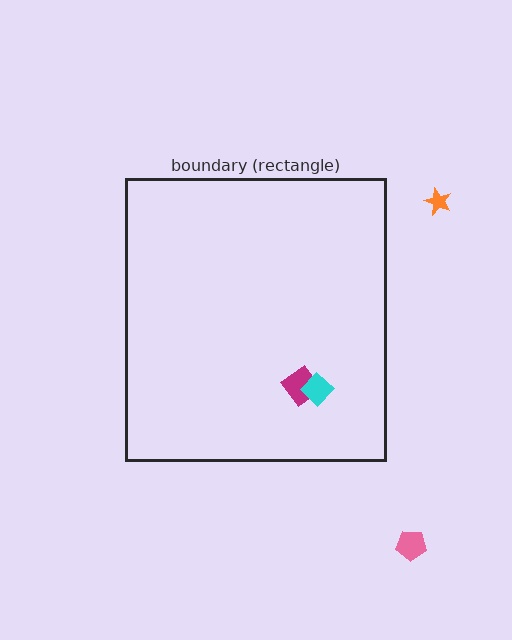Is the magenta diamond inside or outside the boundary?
Inside.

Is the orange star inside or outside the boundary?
Outside.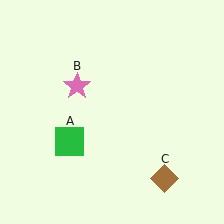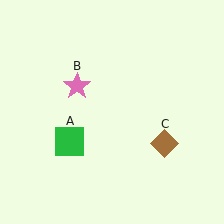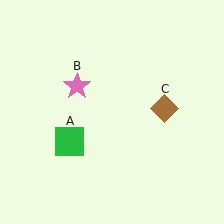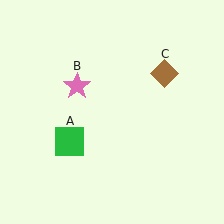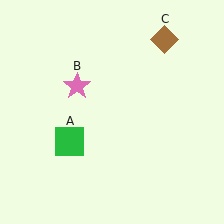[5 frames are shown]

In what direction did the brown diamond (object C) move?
The brown diamond (object C) moved up.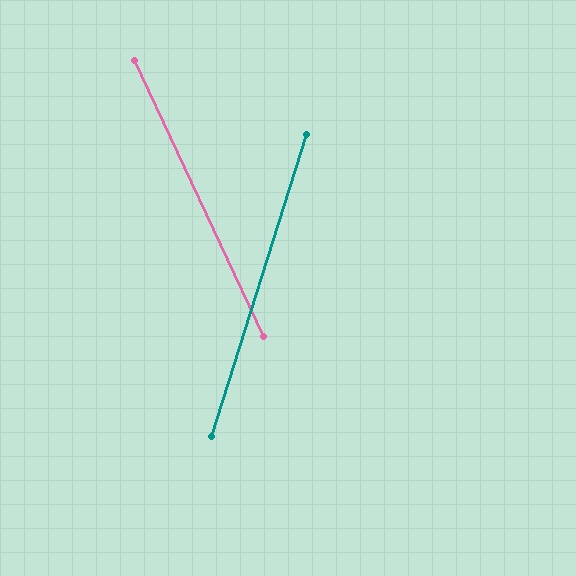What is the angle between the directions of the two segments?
Approximately 43 degrees.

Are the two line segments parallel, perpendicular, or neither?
Neither parallel nor perpendicular — they differ by about 43°.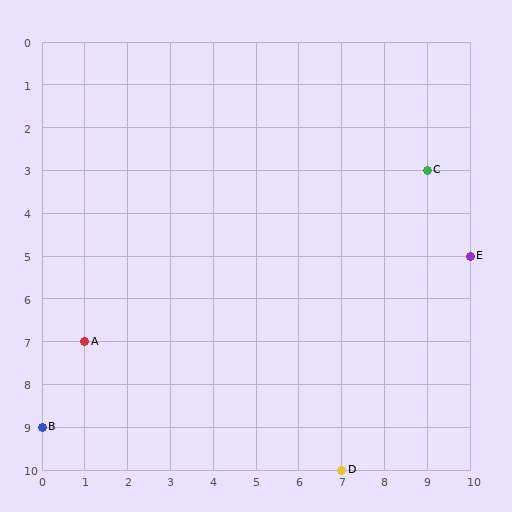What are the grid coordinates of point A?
Point A is at grid coordinates (1, 7).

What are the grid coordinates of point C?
Point C is at grid coordinates (9, 3).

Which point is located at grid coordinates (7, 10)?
Point D is at (7, 10).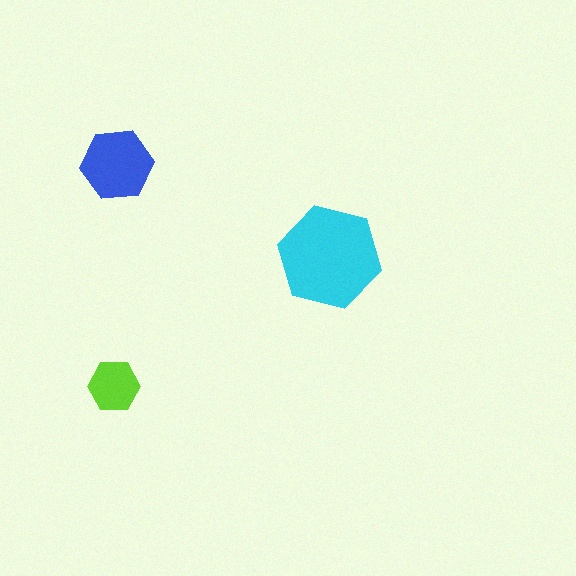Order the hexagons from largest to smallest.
the cyan one, the blue one, the lime one.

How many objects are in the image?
There are 3 objects in the image.